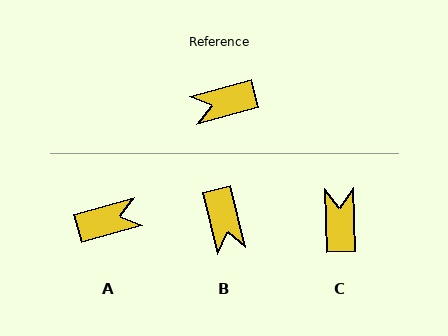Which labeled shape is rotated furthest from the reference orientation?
A, about 179 degrees away.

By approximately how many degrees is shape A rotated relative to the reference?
Approximately 179 degrees clockwise.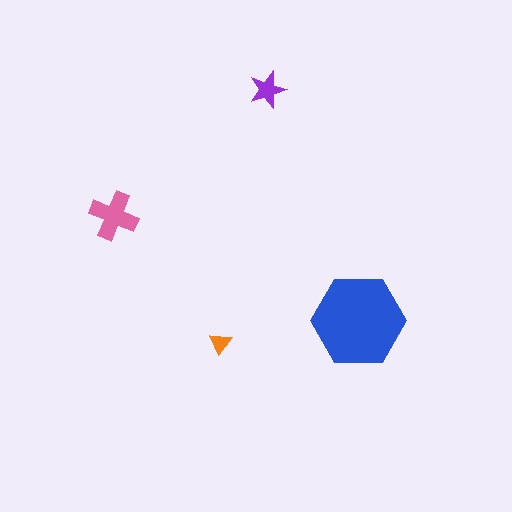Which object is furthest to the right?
The blue hexagon is rightmost.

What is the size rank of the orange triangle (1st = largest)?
4th.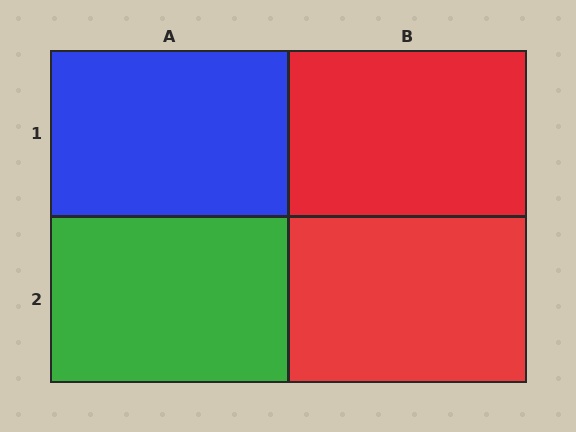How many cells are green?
1 cell is green.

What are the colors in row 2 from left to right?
Green, red.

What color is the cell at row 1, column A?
Blue.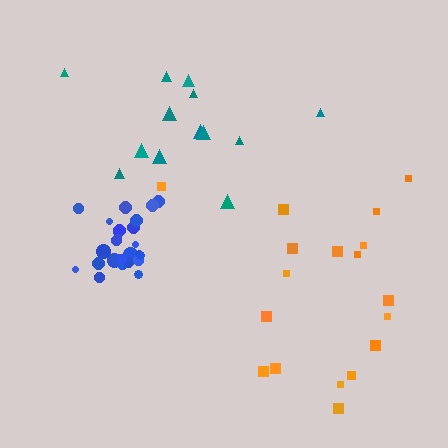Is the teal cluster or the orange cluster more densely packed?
Teal.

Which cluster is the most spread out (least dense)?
Orange.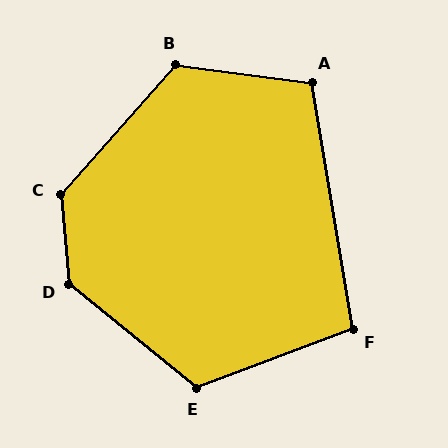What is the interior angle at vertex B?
Approximately 124 degrees (obtuse).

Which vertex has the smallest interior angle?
F, at approximately 101 degrees.